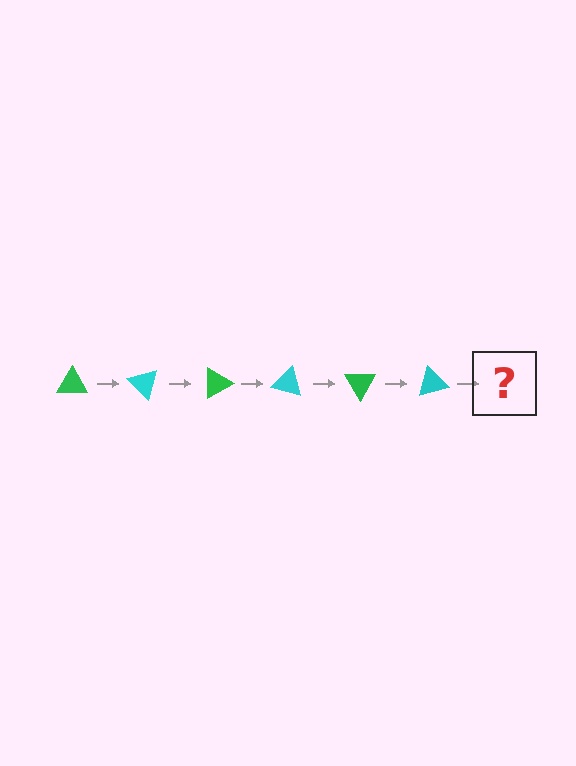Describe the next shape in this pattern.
It should be a green triangle, rotated 270 degrees from the start.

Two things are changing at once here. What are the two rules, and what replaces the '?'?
The two rules are that it rotates 45 degrees each step and the color cycles through green and cyan. The '?' should be a green triangle, rotated 270 degrees from the start.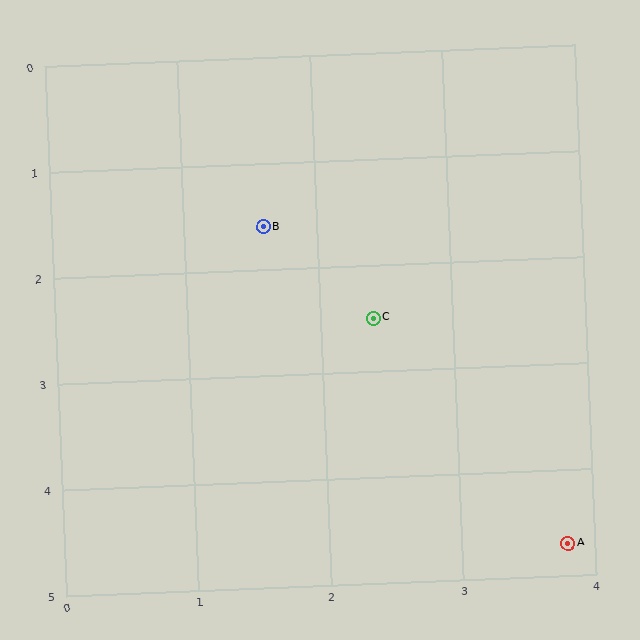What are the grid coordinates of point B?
Point B is at approximately (1.6, 1.6).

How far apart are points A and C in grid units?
Points A and C are about 2.6 grid units apart.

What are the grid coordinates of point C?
Point C is at approximately (2.4, 2.5).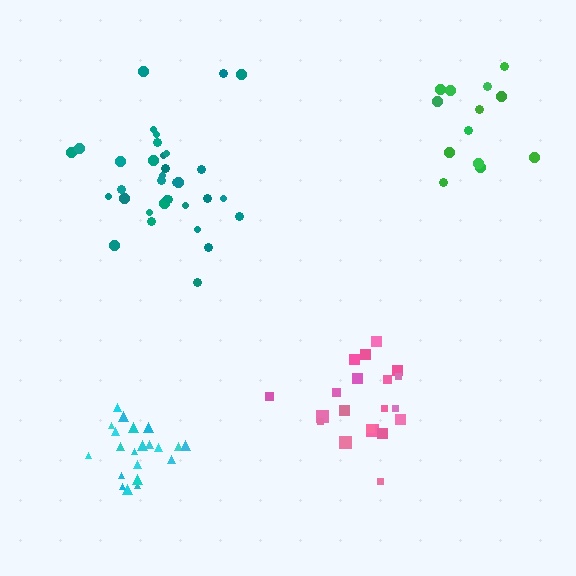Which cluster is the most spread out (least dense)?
Green.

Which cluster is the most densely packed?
Cyan.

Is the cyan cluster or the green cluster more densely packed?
Cyan.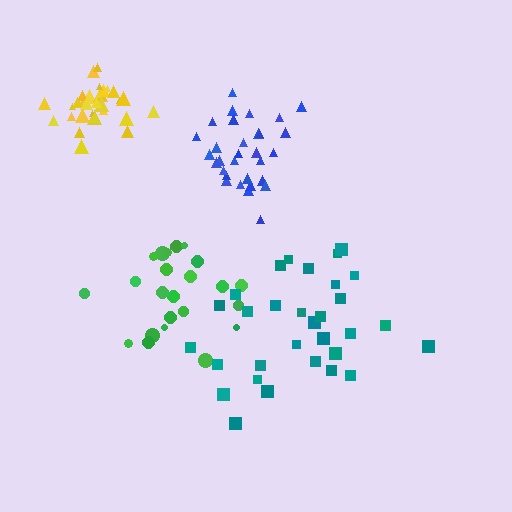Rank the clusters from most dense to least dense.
yellow, blue, green, teal.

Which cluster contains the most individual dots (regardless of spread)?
Yellow (32).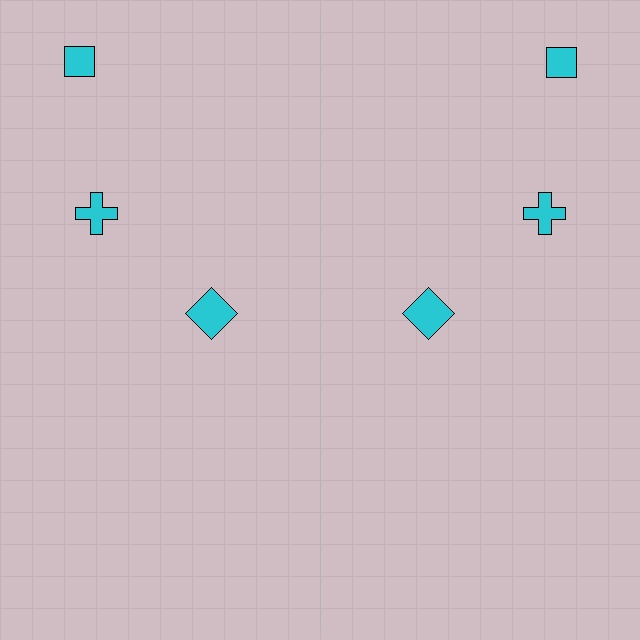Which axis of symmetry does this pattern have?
The pattern has a vertical axis of symmetry running through the center of the image.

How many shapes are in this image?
There are 6 shapes in this image.